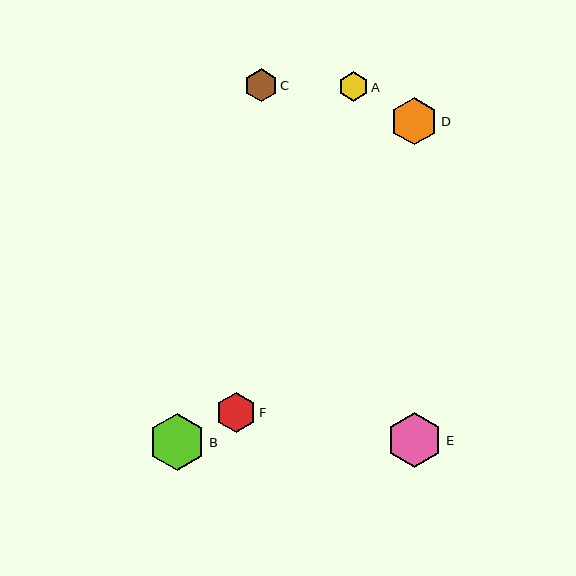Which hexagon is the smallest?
Hexagon A is the smallest with a size of approximately 30 pixels.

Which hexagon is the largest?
Hexagon B is the largest with a size of approximately 57 pixels.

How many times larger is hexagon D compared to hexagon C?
Hexagon D is approximately 1.5 times the size of hexagon C.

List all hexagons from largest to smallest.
From largest to smallest: B, E, D, F, C, A.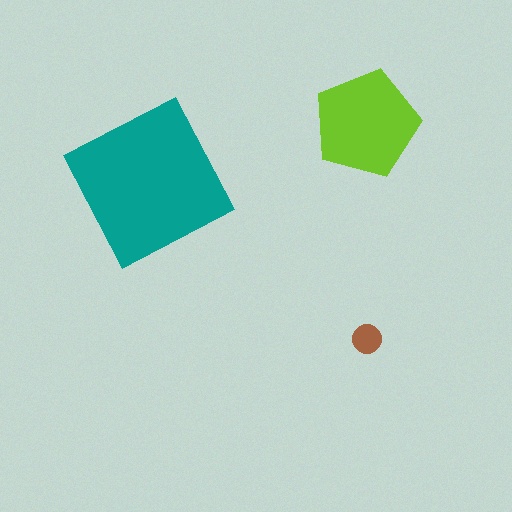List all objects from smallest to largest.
The brown circle, the lime pentagon, the teal square.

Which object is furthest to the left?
The teal square is leftmost.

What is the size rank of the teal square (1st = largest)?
1st.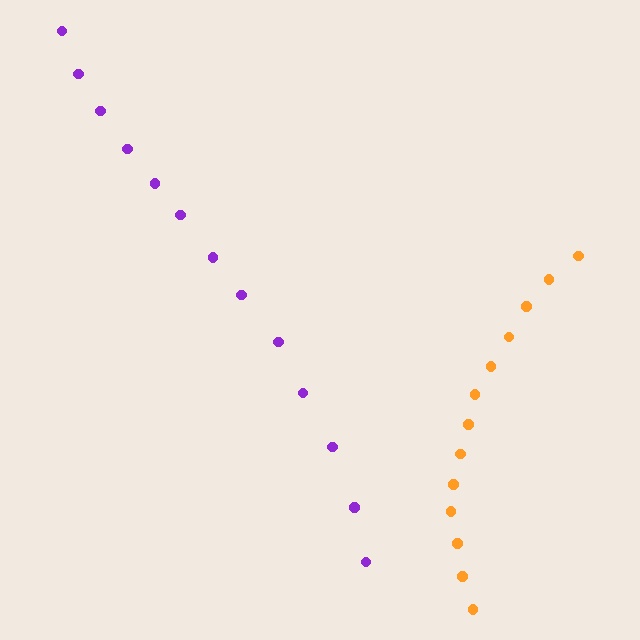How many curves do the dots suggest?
There are 2 distinct paths.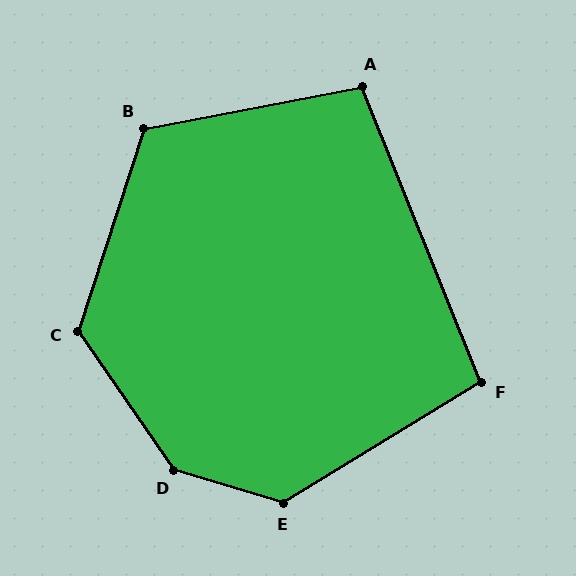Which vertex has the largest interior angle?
D, at approximately 141 degrees.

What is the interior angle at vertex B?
Approximately 119 degrees (obtuse).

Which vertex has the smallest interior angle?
F, at approximately 100 degrees.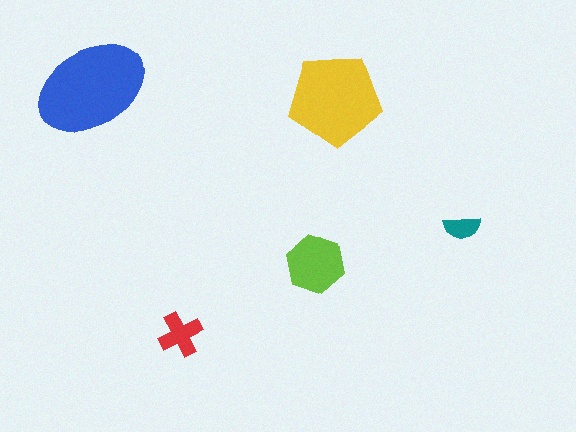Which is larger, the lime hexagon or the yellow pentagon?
The yellow pentagon.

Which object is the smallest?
The teal semicircle.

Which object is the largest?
The blue ellipse.